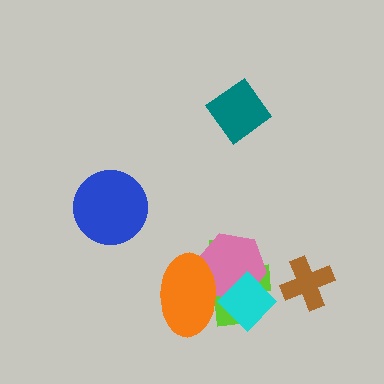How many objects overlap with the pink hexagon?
3 objects overlap with the pink hexagon.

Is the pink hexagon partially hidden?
Yes, it is partially covered by another shape.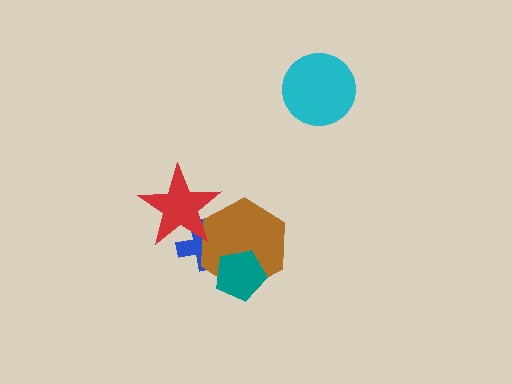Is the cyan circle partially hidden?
No, no other shape covers it.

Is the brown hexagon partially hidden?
Yes, it is partially covered by another shape.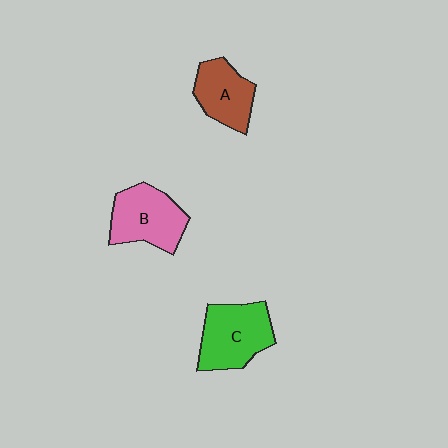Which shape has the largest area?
Shape C (green).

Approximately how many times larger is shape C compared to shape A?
Approximately 1.3 times.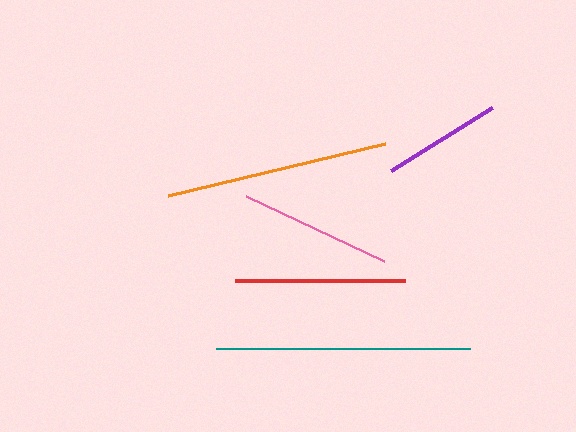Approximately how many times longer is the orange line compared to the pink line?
The orange line is approximately 1.5 times the length of the pink line.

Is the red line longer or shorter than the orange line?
The orange line is longer than the red line.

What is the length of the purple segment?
The purple segment is approximately 119 pixels long.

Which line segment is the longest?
The teal line is the longest at approximately 254 pixels.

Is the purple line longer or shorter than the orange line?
The orange line is longer than the purple line.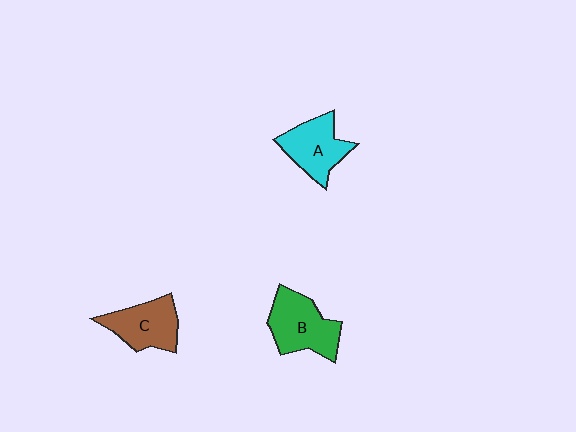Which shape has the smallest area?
Shape C (brown).